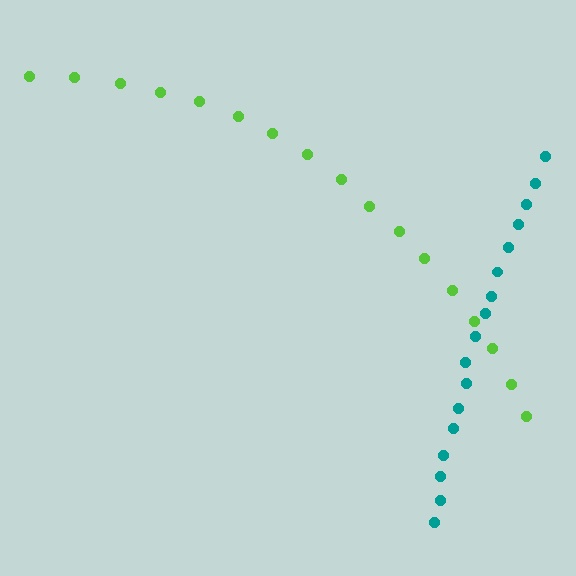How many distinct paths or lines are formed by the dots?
There are 2 distinct paths.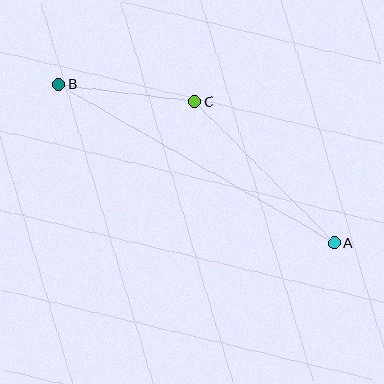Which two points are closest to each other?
Points B and C are closest to each other.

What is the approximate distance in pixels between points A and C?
The distance between A and C is approximately 199 pixels.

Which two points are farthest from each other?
Points A and B are farthest from each other.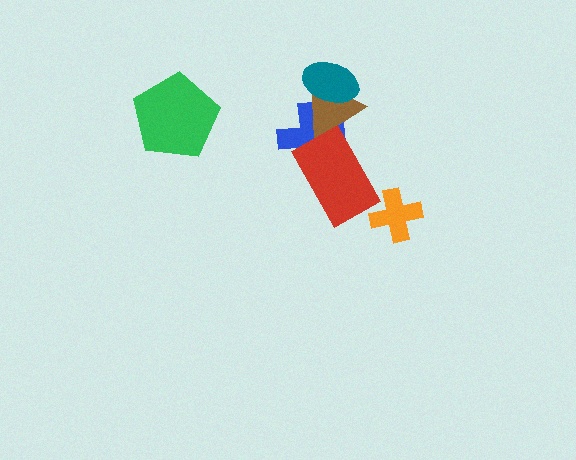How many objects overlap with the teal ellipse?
1 object overlaps with the teal ellipse.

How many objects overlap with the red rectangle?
2 objects overlap with the red rectangle.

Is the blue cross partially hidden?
Yes, it is partially covered by another shape.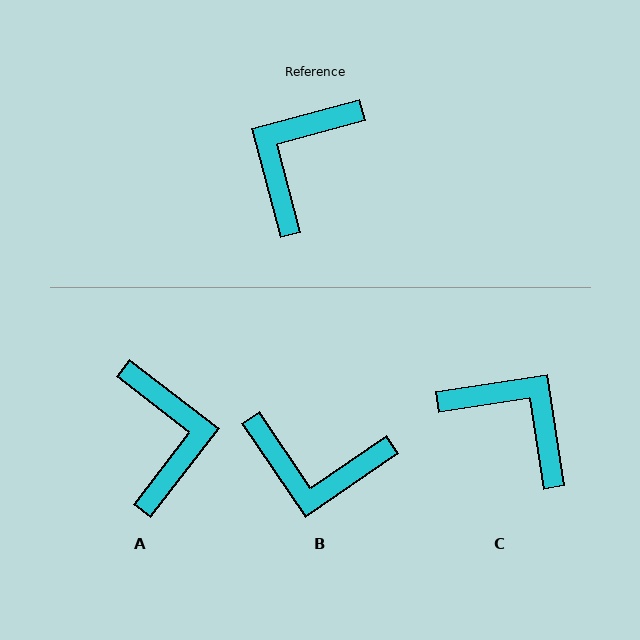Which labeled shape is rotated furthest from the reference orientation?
A, about 142 degrees away.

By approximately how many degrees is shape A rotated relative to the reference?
Approximately 142 degrees clockwise.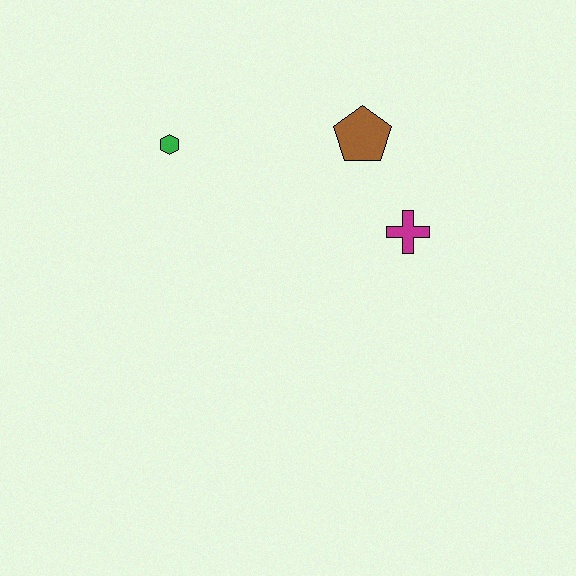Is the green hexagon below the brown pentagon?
Yes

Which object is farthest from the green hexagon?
The magenta cross is farthest from the green hexagon.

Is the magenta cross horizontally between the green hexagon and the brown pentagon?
No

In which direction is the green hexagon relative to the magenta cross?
The green hexagon is to the left of the magenta cross.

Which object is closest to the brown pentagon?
The magenta cross is closest to the brown pentagon.